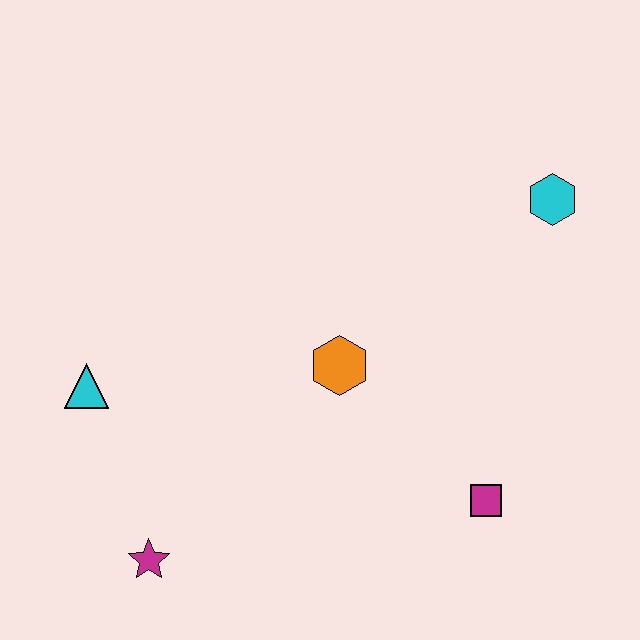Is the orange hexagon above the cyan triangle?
Yes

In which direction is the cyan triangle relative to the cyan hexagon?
The cyan triangle is to the left of the cyan hexagon.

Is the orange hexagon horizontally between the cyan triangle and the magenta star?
No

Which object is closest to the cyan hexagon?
The orange hexagon is closest to the cyan hexagon.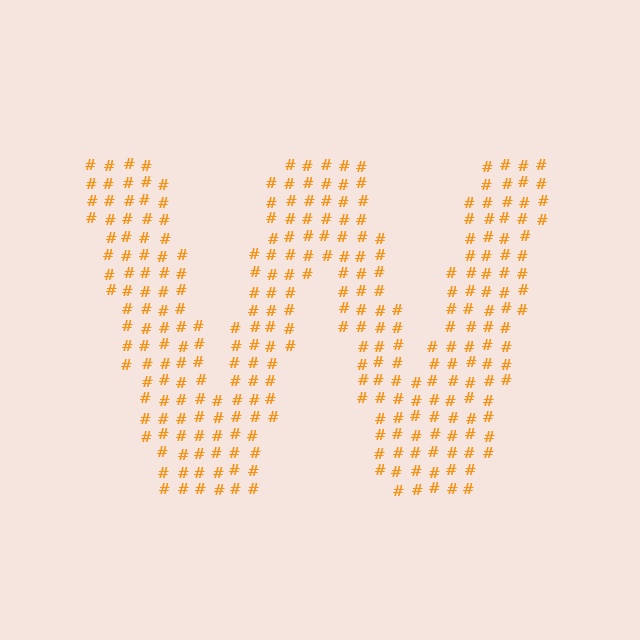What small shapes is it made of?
It is made of small hash symbols.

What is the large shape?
The large shape is the letter W.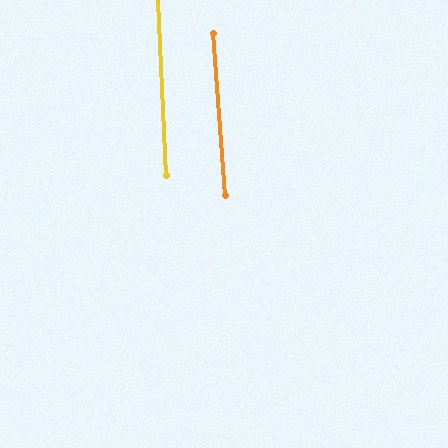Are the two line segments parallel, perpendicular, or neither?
Parallel — their directions differ by only 1.8°.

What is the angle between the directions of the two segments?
Approximately 2 degrees.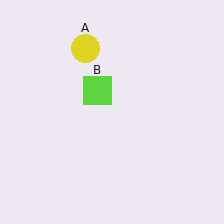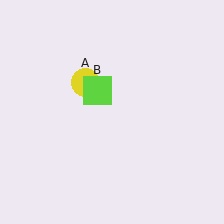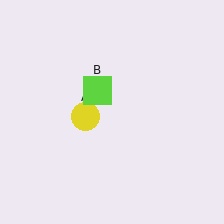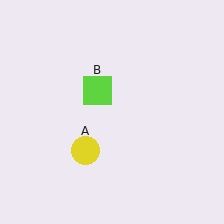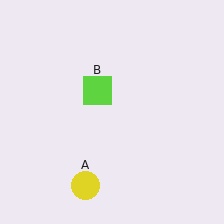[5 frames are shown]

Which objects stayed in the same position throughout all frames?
Lime square (object B) remained stationary.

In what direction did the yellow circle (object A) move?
The yellow circle (object A) moved down.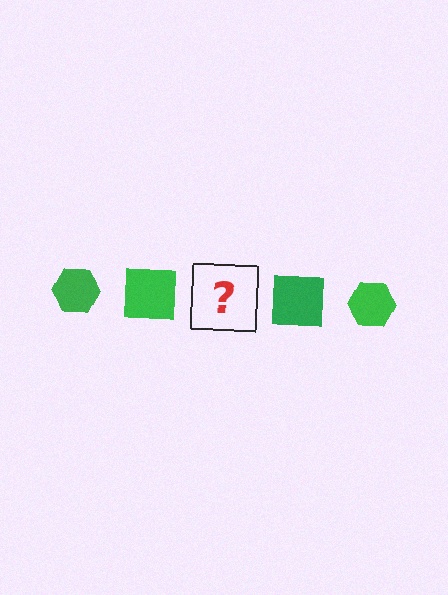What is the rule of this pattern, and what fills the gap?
The rule is that the pattern cycles through hexagon, square shapes in green. The gap should be filled with a green hexagon.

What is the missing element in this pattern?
The missing element is a green hexagon.